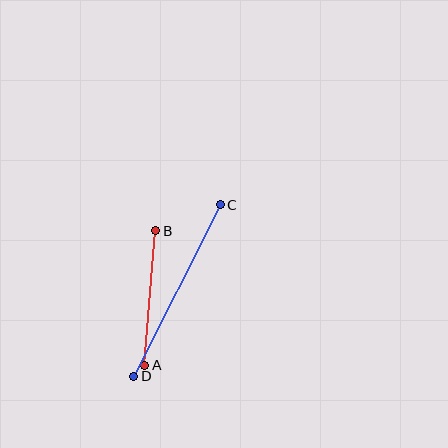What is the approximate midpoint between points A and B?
The midpoint is at approximately (150, 298) pixels.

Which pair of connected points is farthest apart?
Points C and D are farthest apart.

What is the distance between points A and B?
The distance is approximately 135 pixels.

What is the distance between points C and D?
The distance is approximately 192 pixels.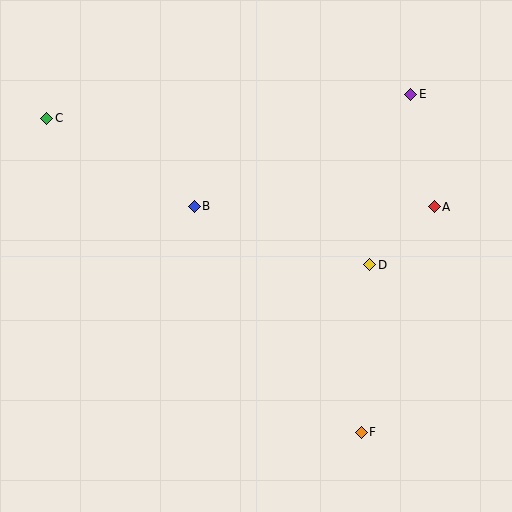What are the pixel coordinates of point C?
Point C is at (47, 118).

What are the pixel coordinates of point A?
Point A is at (434, 207).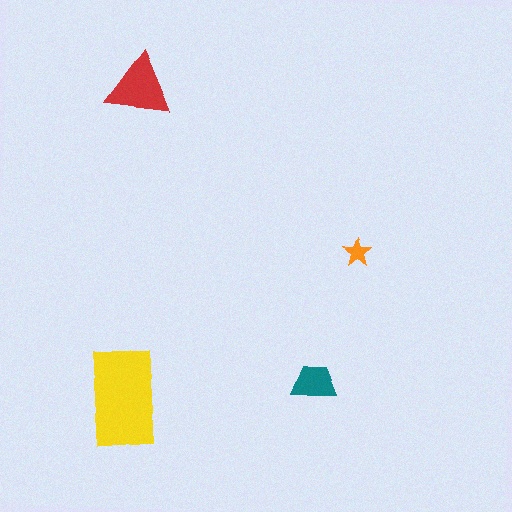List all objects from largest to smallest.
The yellow rectangle, the red triangle, the teal trapezoid, the orange star.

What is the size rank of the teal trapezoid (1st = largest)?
3rd.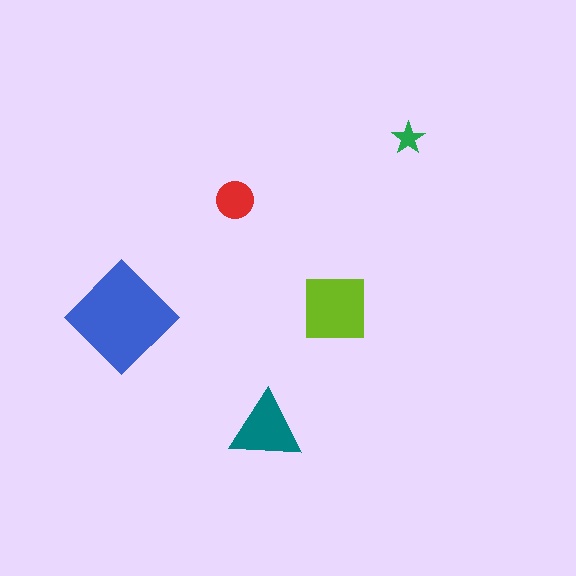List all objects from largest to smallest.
The blue diamond, the lime square, the teal triangle, the red circle, the green star.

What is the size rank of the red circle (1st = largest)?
4th.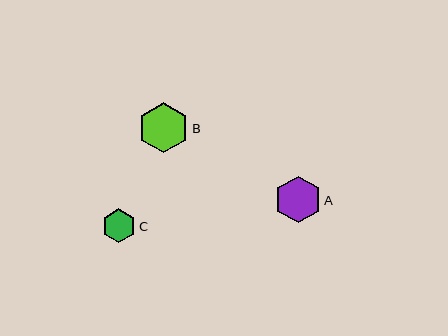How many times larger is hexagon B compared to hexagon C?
Hexagon B is approximately 1.5 times the size of hexagon C.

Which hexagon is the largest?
Hexagon B is the largest with a size of approximately 51 pixels.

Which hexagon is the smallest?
Hexagon C is the smallest with a size of approximately 34 pixels.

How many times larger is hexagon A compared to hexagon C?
Hexagon A is approximately 1.4 times the size of hexagon C.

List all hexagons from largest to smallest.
From largest to smallest: B, A, C.